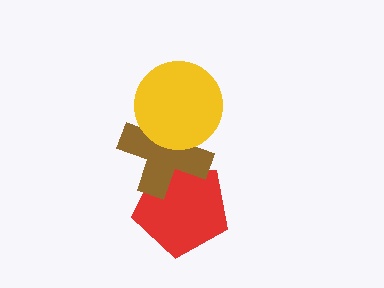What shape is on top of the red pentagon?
The brown cross is on top of the red pentagon.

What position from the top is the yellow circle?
The yellow circle is 1st from the top.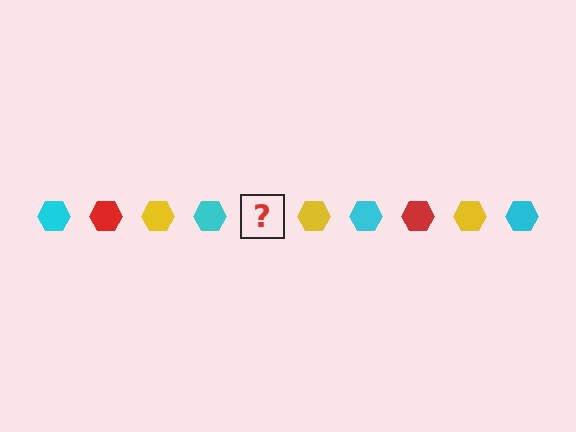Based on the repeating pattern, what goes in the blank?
The blank should be a red hexagon.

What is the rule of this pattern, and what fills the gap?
The rule is that the pattern cycles through cyan, red, yellow hexagons. The gap should be filled with a red hexagon.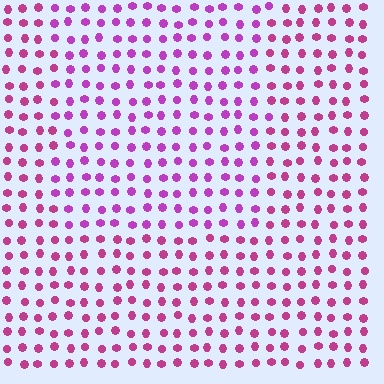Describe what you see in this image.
The image is filled with small magenta elements in a uniform arrangement. A rectangle-shaped region is visible where the elements are tinted to a slightly different hue, forming a subtle color boundary.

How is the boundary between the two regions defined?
The boundary is defined purely by a slight shift in hue (about 25 degrees). Spacing, size, and orientation are identical on both sides.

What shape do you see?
I see a rectangle.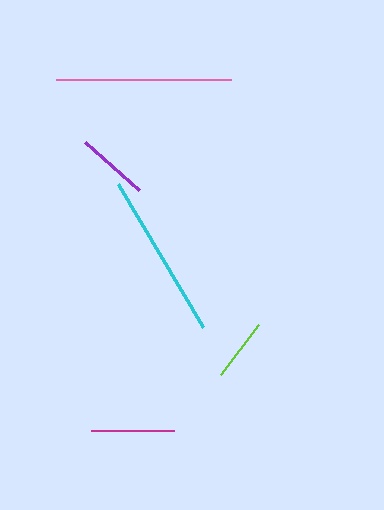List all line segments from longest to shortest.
From longest to shortest: pink, cyan, magenta, purple, lime.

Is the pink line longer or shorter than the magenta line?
The pink line is longer than the magenta line.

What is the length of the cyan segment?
The cyan segment is approximately 167 pixels long.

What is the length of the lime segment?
The lime segment is approximately 63 pixels long.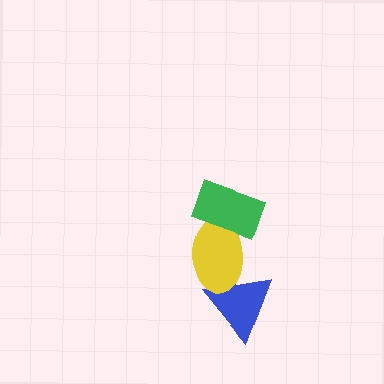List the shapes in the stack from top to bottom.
From top to bottom: the green rectangle, the yellow ellipse, the blue triangle.